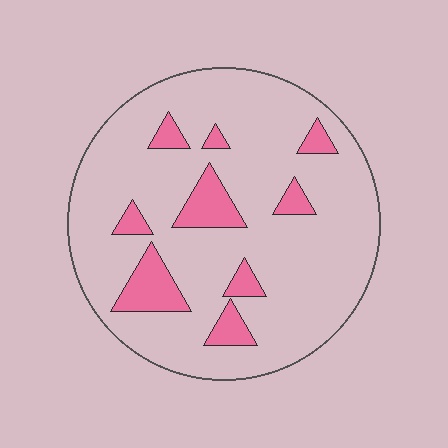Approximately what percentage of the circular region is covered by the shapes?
Approximately 15%.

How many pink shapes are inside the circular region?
9.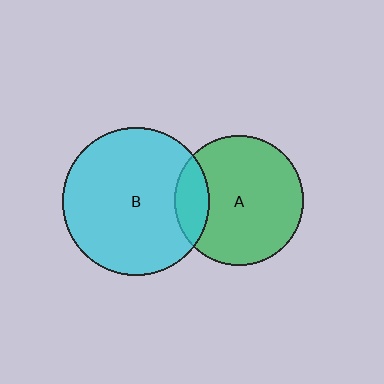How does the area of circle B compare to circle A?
Approximately 1.3 times.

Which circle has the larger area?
Circle B (cyan).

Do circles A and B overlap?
Yes.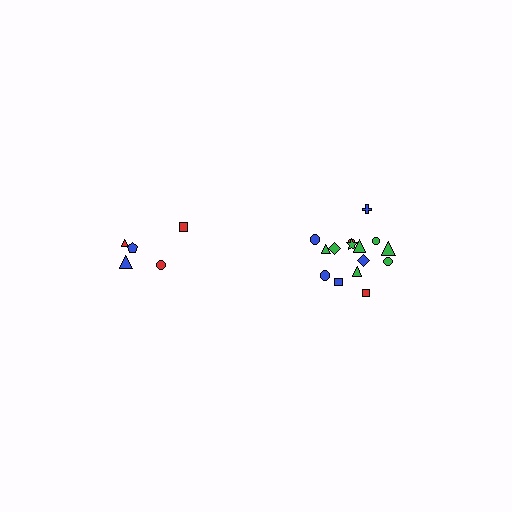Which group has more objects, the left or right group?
The right group.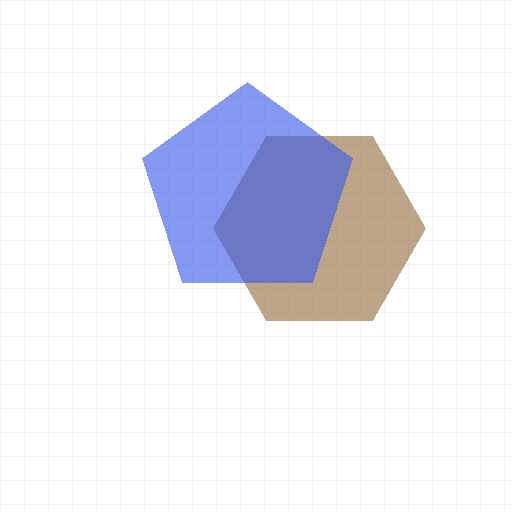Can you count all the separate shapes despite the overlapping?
Yes, there are 2 separate shapes.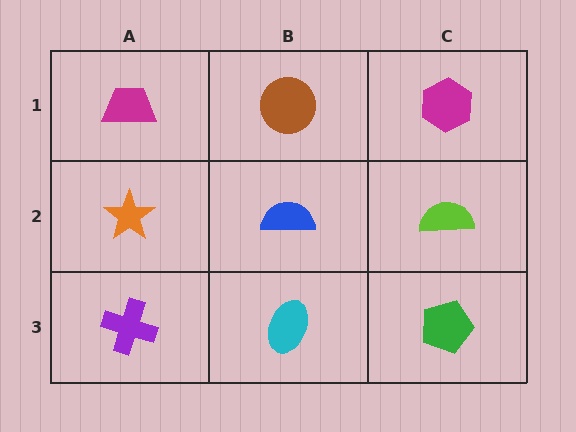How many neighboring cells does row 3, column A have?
2.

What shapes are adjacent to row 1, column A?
An orange star (row 2, column A), a brown circle (row 1, column B).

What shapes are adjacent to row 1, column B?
A blue semicircle (row 2, column B), a magenta trapezoid (row 1, column A), a magenta hexagon (row 1, column C).